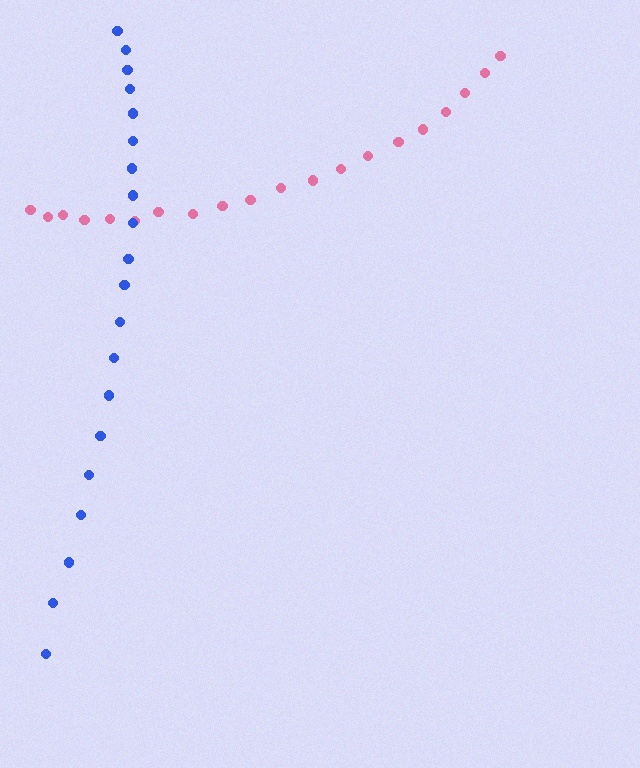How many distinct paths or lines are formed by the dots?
There are 2 distinct paths.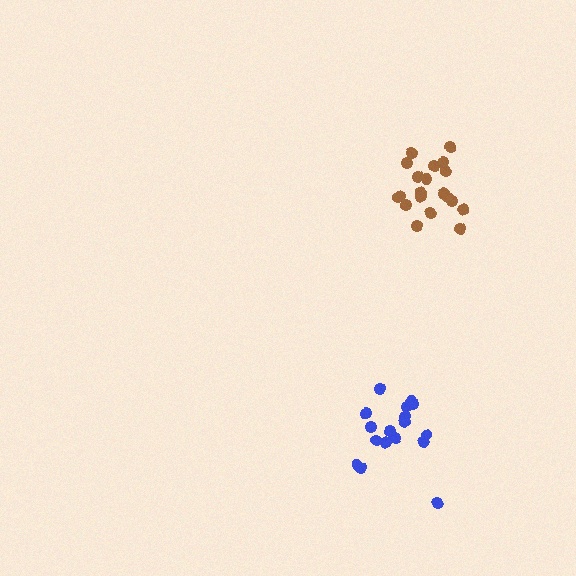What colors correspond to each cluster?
The clusters are colored: blue, brown.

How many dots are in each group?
Group 1: 17 dots, Group 2: 20 dots (37 total).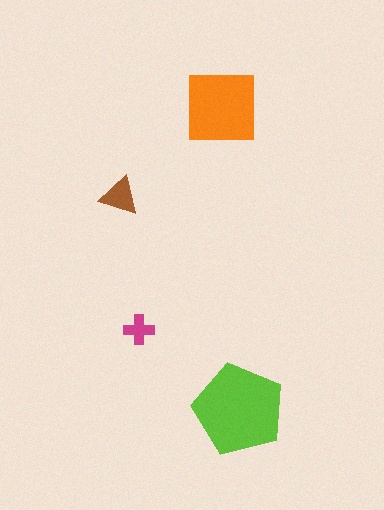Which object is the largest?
The lime pentagon.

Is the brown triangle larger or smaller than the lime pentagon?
Smaller.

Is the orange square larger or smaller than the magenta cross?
Larger.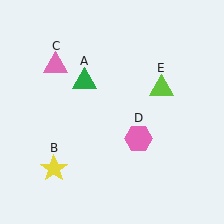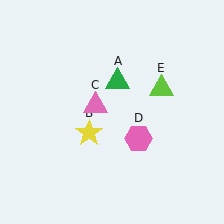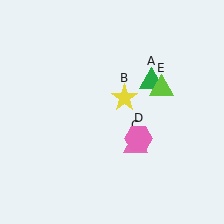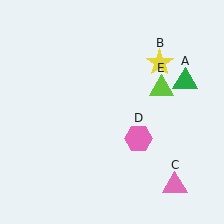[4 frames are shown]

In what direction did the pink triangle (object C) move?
The pink triangle (object C) moved down and to the right.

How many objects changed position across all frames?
3 objects changed position: green triangle (object A), yellow star (object B), pink triangle (object C).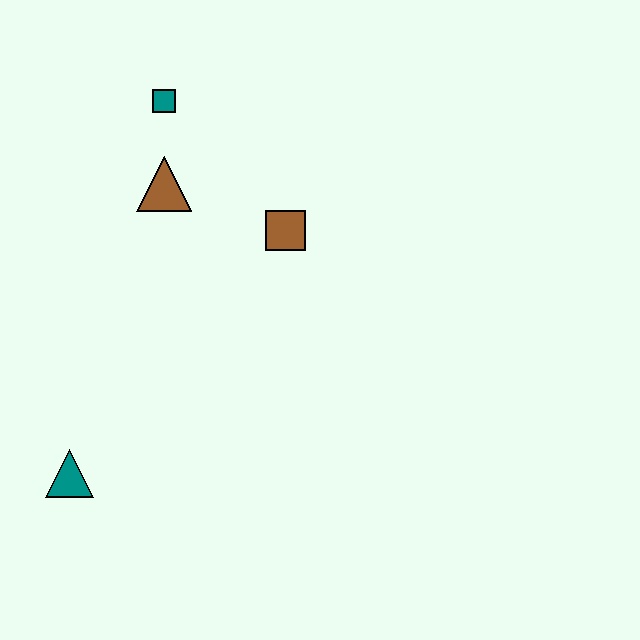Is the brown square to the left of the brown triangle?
No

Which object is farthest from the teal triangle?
The teal square is farthest from the teal triangle.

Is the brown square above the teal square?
No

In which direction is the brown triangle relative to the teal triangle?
The brown triangle is above the teal triangle.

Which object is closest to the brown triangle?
The teal square is closest to the brown triangle.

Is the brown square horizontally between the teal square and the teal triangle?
No